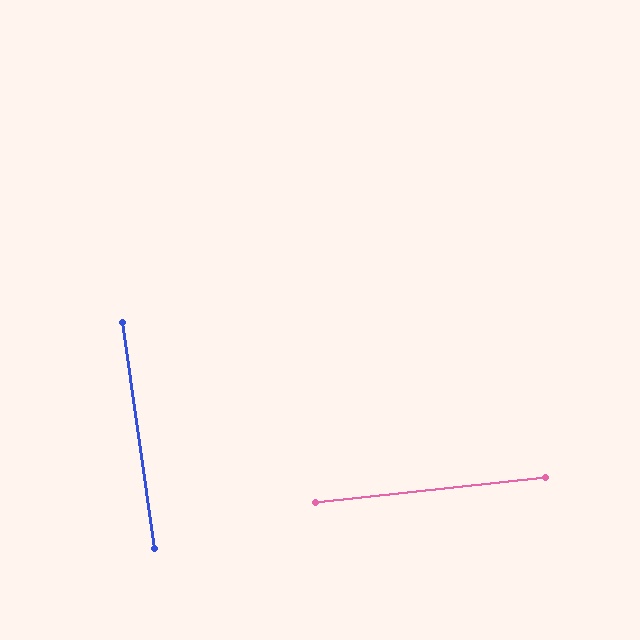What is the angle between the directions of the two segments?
Approximately 88 degrees.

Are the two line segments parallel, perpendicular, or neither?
Perpendicular — they meet at approximately 88°.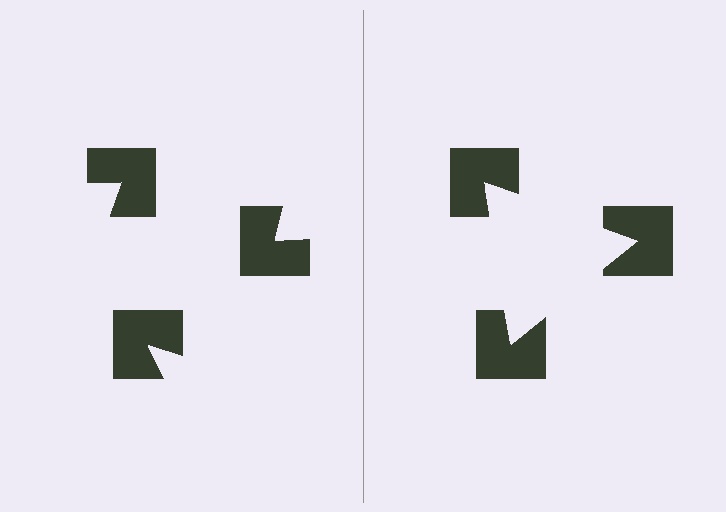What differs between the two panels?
The notched squares are positioned identically on both sides; only the wedge orientations differ. On the right they align to a triangle; on the left they are misaligned.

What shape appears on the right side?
An illusory triangle.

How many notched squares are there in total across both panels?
6 — 3 on each side.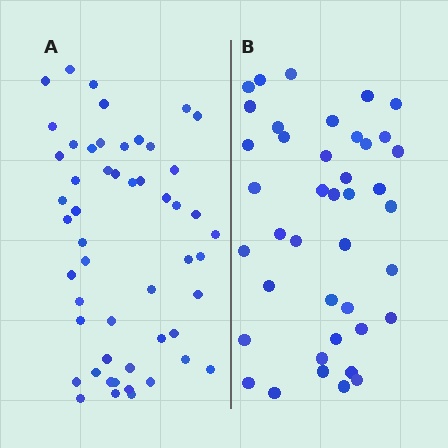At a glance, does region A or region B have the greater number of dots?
Region A (the left region) has more dots.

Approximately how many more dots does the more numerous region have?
Region A has roughly 12 or so more dots than region B.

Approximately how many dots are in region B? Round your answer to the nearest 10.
About 40 dots. (The exact count is 41, which rounds to 40.)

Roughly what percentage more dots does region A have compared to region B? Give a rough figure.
About 25% more.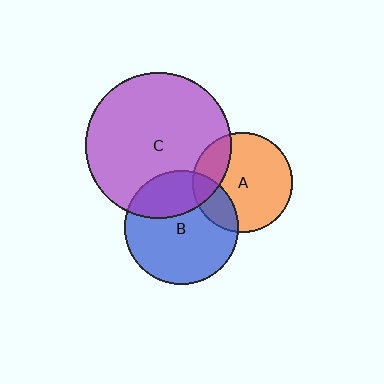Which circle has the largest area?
Circle C (purple).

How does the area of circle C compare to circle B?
Approximately 1.6 times.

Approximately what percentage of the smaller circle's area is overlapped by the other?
Approximately 20%.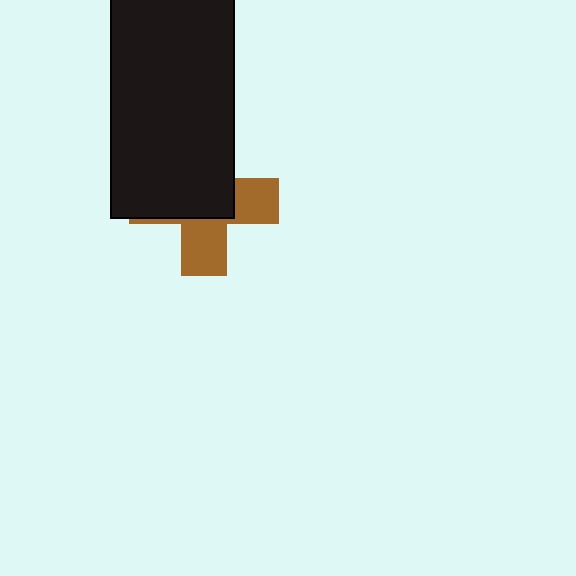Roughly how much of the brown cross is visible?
A small part of it is visible (roughly 41%).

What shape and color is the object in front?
The object in front is a black rectangle.